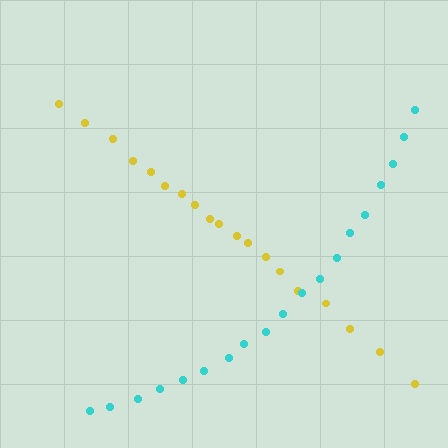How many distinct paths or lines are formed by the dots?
There are 2 distinct paths.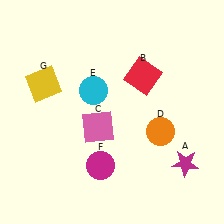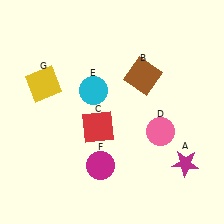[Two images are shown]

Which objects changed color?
B changed from red to brown. C changed from pink to red. D changed from orange to pink.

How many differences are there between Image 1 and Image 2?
There are 3 differences between the two images.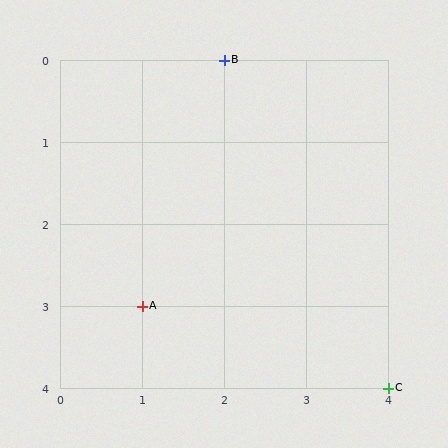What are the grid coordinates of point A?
Point A is at grid coordinates (1, 3).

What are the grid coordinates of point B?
Point B is at grid coordinates (2, 0).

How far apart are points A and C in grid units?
Points A and C are 3 columns and 1 row apart (about 3.2 grid units diagonally).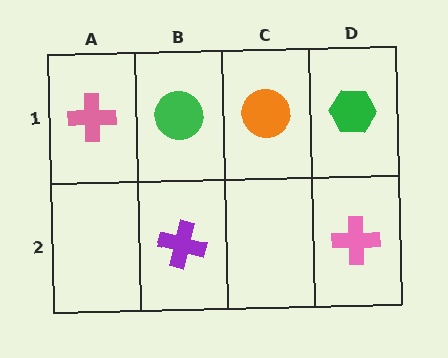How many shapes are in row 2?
2 shapes.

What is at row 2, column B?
A purple cross.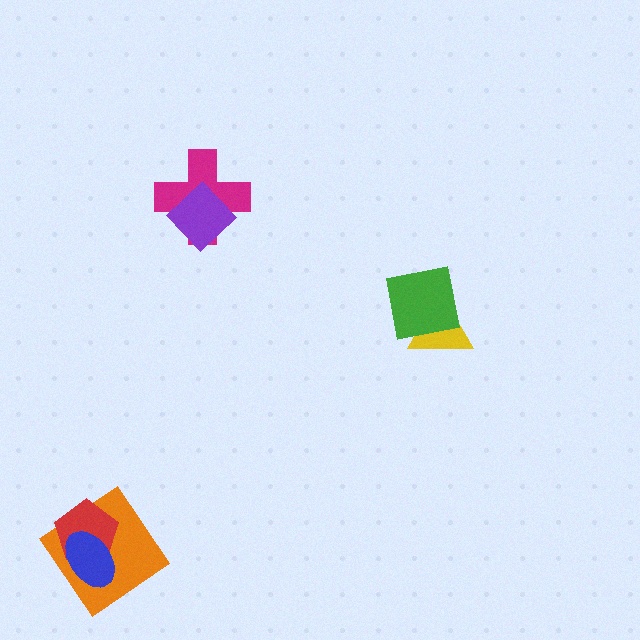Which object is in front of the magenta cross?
The purple diamond is in front of the magenta cross.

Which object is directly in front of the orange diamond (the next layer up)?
The red pentagon is directly in front of the orange diamond.